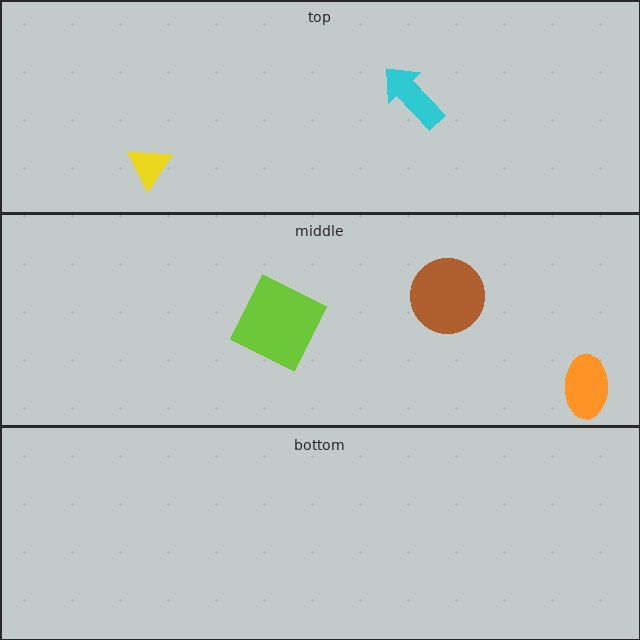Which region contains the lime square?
The middle region.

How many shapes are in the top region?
2.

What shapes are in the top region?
The cyan arrow, the yellow triangle.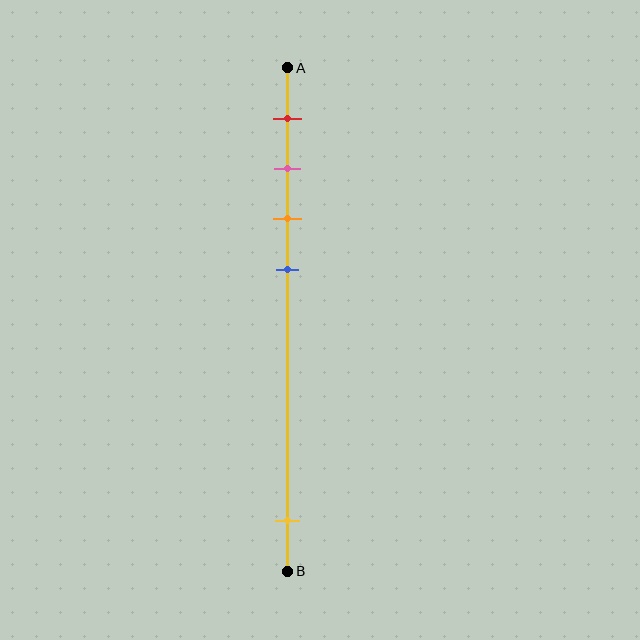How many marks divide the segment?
There are 5 marks dividing the segment.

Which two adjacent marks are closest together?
The pink and orange marks are the closest adjacent pair.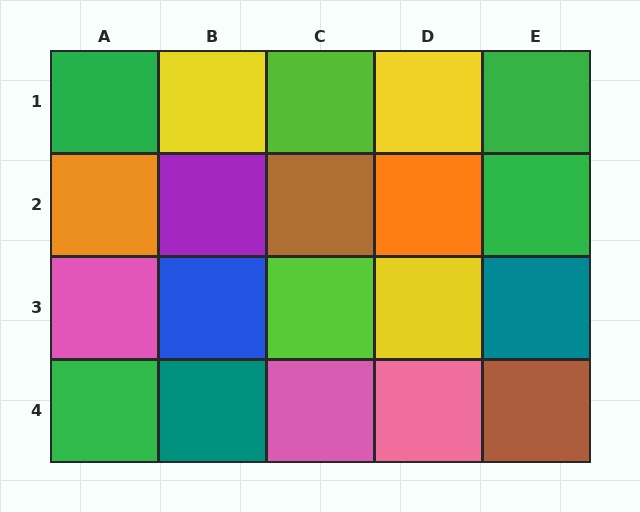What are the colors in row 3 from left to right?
Pink, blue, lime, yellow, teal.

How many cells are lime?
2 cells are lime.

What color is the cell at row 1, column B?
Yellow.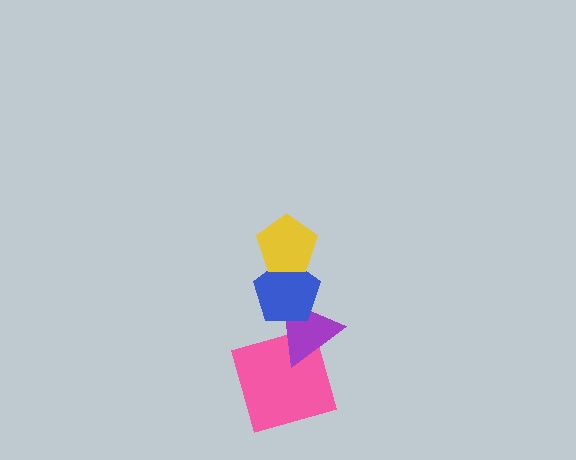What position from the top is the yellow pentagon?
The yellow pentagon is 1st from the top.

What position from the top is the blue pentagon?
The blue pentagon is 2nd from the top.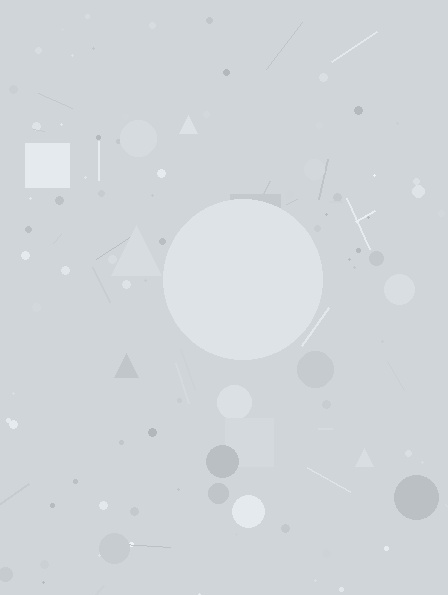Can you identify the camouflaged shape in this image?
The camouflaged shape is a circle.